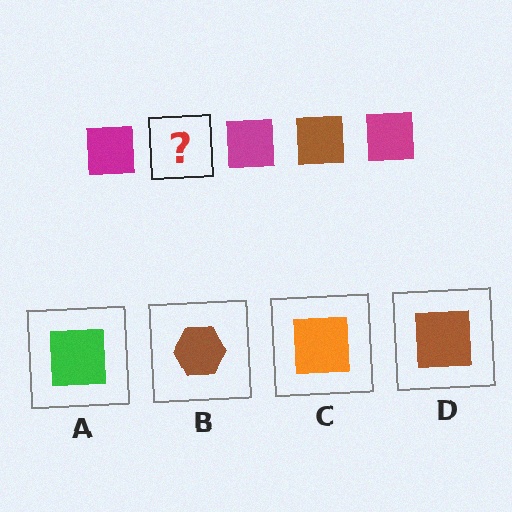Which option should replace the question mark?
Option D.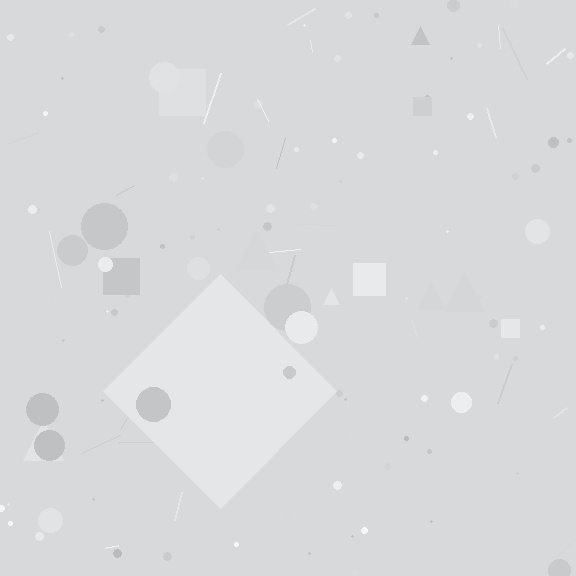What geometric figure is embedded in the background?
A diamond is embedded in the background.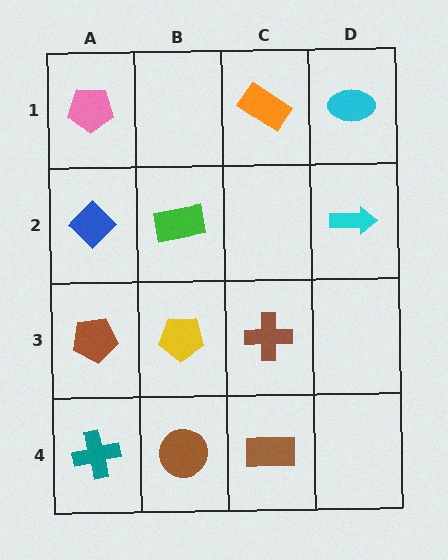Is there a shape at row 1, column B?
No, that cell is empty.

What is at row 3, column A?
A brown pentagon.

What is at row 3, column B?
A yellow pentagon.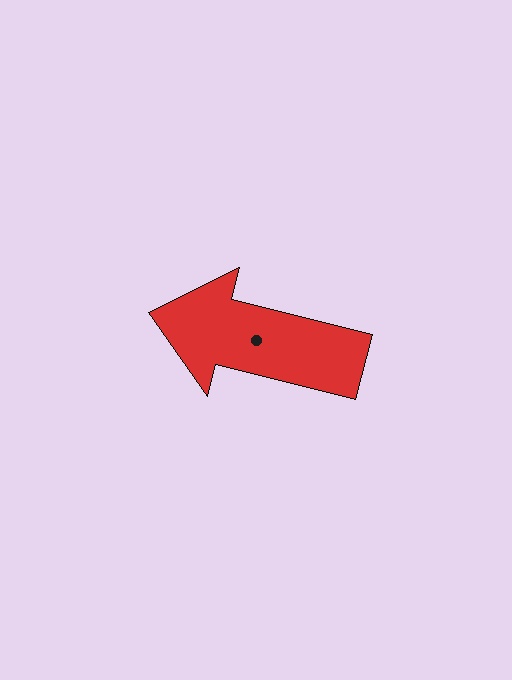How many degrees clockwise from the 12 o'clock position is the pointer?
Approximately 284 degrees.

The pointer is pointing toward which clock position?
Roughly 9 o'clock.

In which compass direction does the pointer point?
West.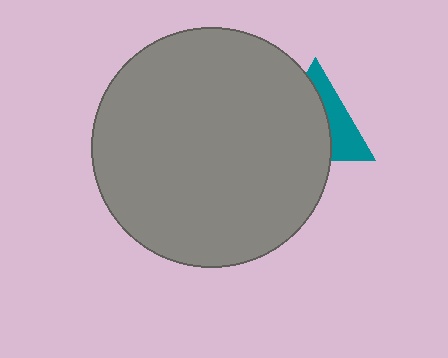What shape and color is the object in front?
The object in front is a gray circle.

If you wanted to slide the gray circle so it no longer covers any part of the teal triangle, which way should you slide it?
Slide it left — that is the most direct way to separate the two shapes.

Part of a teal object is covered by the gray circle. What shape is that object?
It is a triangle.